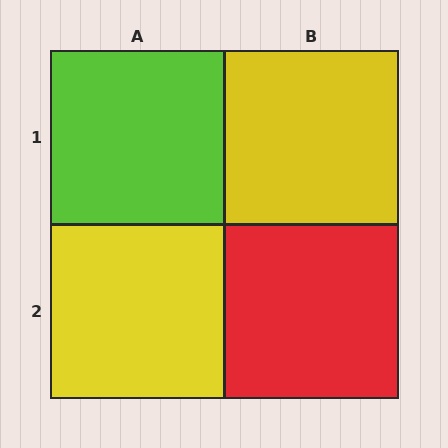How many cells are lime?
1 cell is lime.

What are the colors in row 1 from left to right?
Lime, yellow.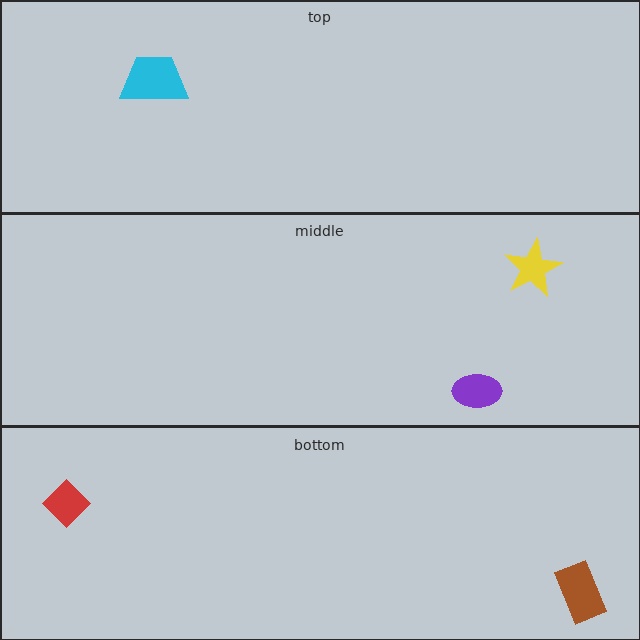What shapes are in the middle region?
The purple ellipse, the yellow star.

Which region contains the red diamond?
The bottom region.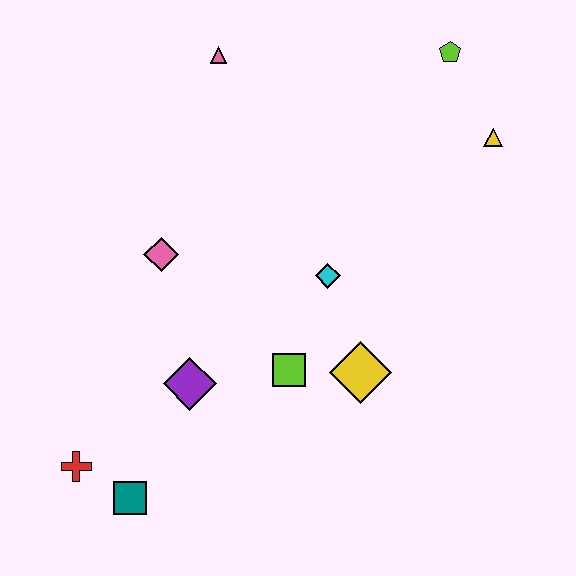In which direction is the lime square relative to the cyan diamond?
The lime square is below the cyan diamond.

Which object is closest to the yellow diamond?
The lime square is closest to the yellow diamond.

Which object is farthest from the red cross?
The lime pentagon is farthest from the red cross.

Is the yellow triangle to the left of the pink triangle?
No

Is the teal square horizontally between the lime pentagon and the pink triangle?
No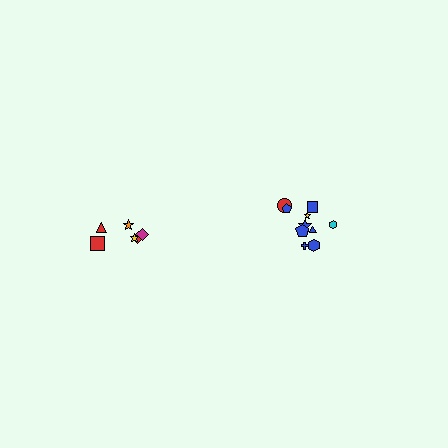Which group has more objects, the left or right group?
The right group.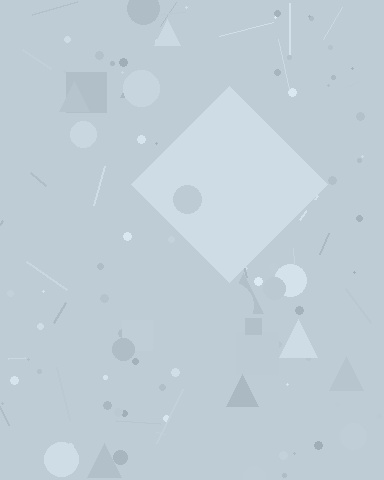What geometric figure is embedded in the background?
A diamond is embedded in the background.